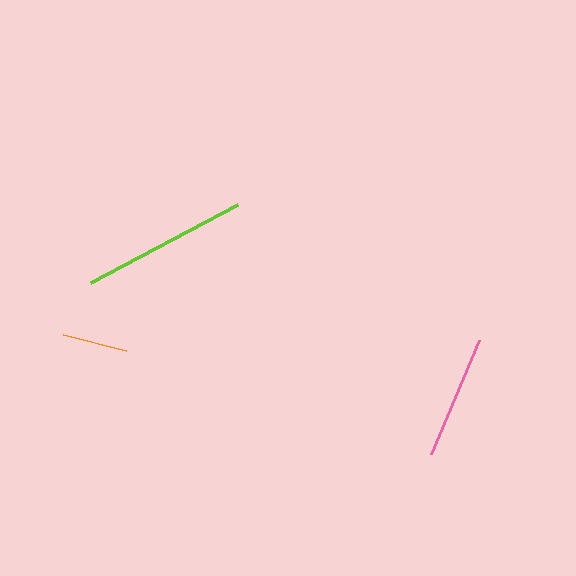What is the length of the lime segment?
The lime segment is approximately 166 pixels long.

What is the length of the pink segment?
The pink segment is approximately 124 pixels long.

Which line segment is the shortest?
The orange line is the shortest at approximately 65 pixels.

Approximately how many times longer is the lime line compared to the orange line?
The lime line is approximately 2.6 times the length of the orange line.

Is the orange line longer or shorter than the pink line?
The pink line is longer than the orange line.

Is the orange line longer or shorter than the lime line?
The lime line is longer than the orange line.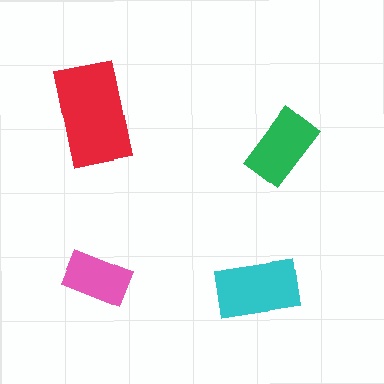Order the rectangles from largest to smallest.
the red one, the cyan one, the green one, the pink one.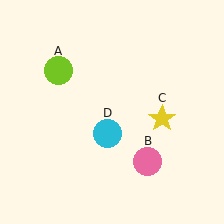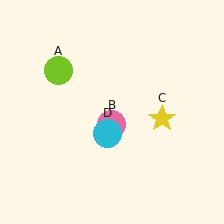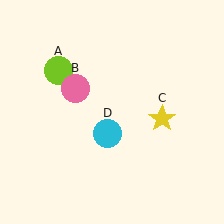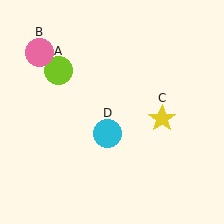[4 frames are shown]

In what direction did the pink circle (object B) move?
The pink circle (object B) moved up and to the left.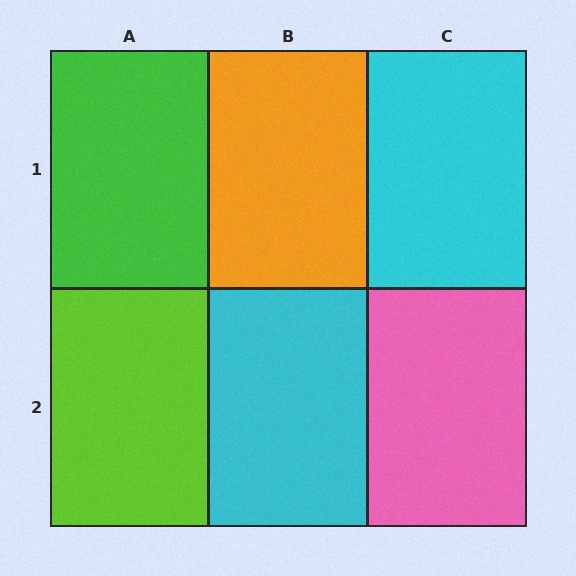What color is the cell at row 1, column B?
Orange.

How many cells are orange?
1 cell is orange.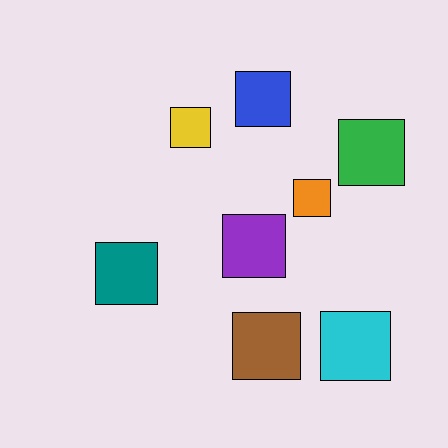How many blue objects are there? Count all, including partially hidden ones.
There is 1 blue object.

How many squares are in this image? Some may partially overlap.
There are 8 squares.